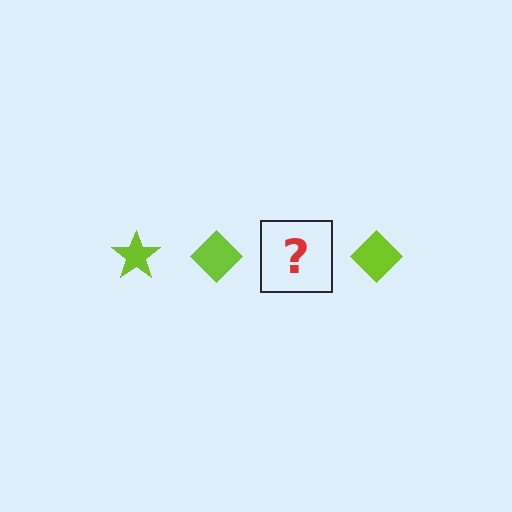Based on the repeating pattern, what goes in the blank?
The blank should be a lime star.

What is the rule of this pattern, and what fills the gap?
The rule is that the pattern cycles through star, diamond shapes in lime. The gap should be filled with a lime star.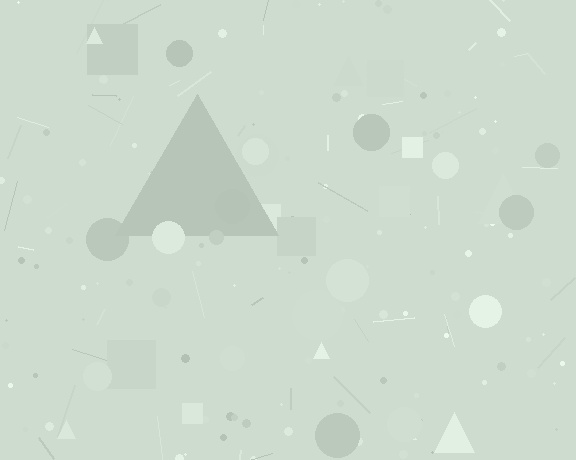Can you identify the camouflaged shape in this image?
The camouflaged shape is a triangle.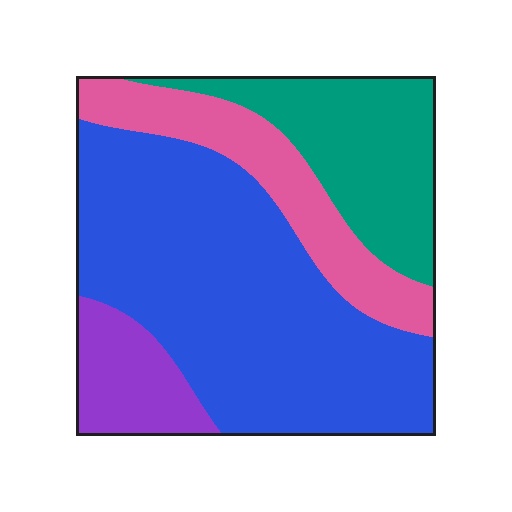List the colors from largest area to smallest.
From largest to smallest: blue, teal, pink, purple.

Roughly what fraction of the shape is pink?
Pink takes up less than a quarter of the shape.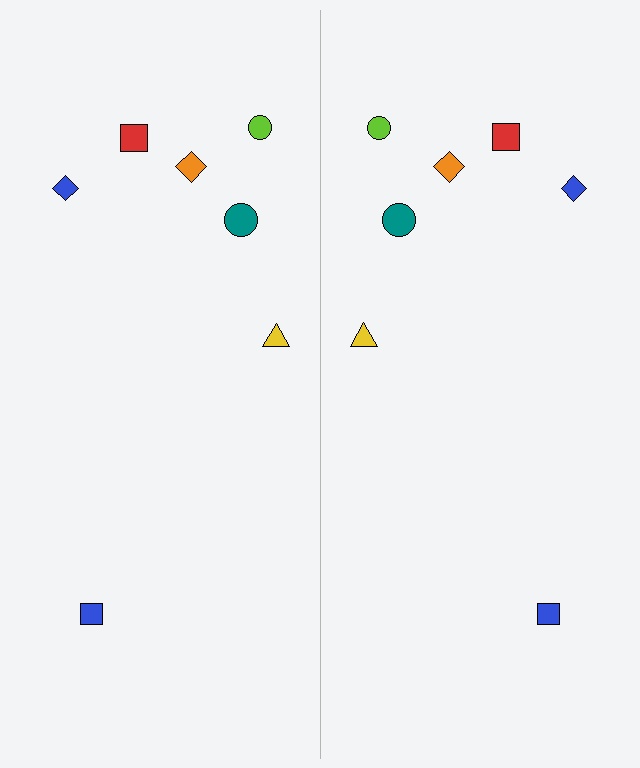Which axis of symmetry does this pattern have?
The pattern has a vertical axis of symmetry running through the center of the image.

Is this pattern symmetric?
Yes, this pattern has bilateral (reflection) symmetry.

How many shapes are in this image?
There are 14 shapes in this image.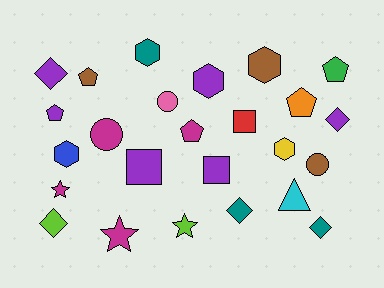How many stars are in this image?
There are 3 stars.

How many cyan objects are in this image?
There is 1 cyan object.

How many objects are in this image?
There are 25 objects.